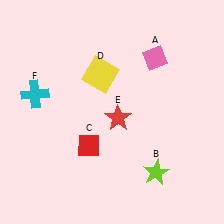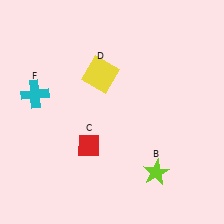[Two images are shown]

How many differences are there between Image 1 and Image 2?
There are 2 differences between the two images.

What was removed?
The red star (E), the pink diamond (A) were removed in Image 2.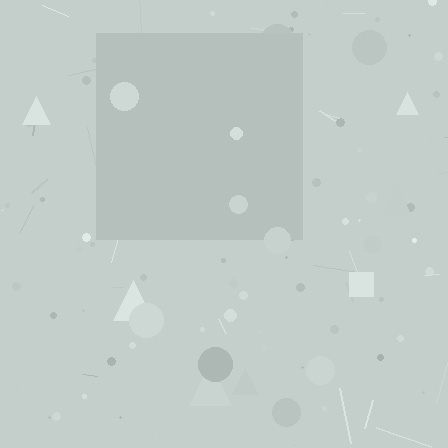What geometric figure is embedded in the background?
A square is embedded in the background.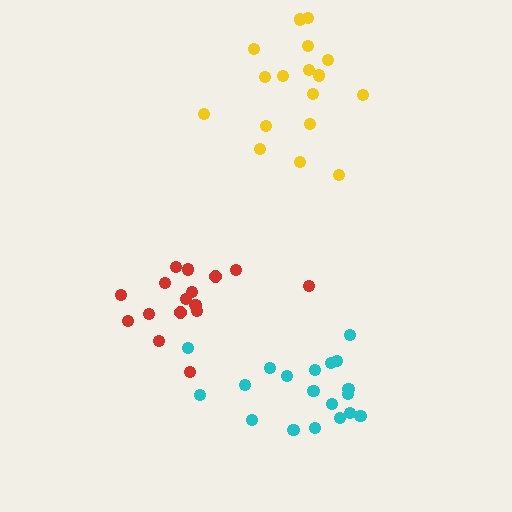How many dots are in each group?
Group 1: 17 dots, Group 2: 19 dots, Group 3: 16 dots (52 total).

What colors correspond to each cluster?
The clusters are colored: yellow, cyan, red.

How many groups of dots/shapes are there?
There are 3 groups.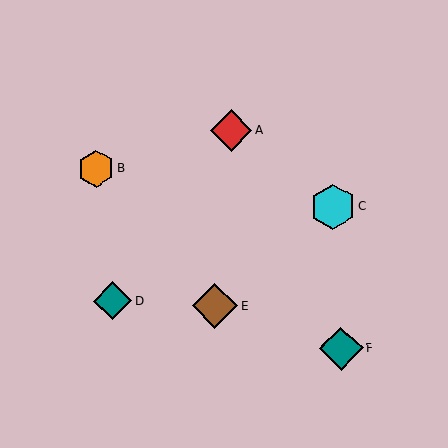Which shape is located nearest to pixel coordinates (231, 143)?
The red diamond (labeled A) at (231, 130) is nearest to that location.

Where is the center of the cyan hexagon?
The center of the cyan hexagon is at (333, 207).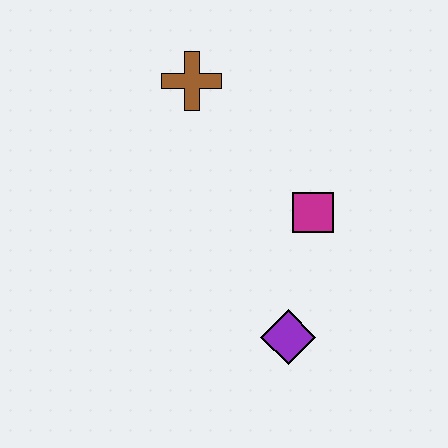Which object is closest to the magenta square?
The purple diamond is closest to the magenta square.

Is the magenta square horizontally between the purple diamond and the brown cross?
No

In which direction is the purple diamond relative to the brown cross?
The purple diamond is below the brown cross.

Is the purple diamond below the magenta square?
Yes